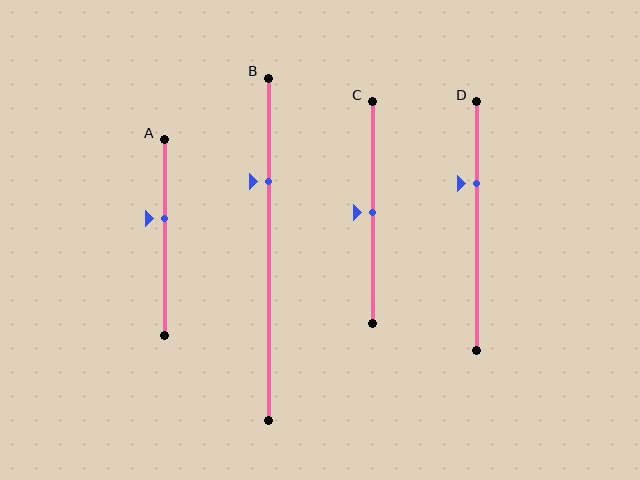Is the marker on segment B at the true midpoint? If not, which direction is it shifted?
No, the marker on segment B is shifted upward by about 20% of the segment length.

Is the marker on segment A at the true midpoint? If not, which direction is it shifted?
No, the marker on segment A is shifted upward by about 10% of the segment length.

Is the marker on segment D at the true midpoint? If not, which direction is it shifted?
No, the marker on segment D is shifted upward by about 17% of the segment length.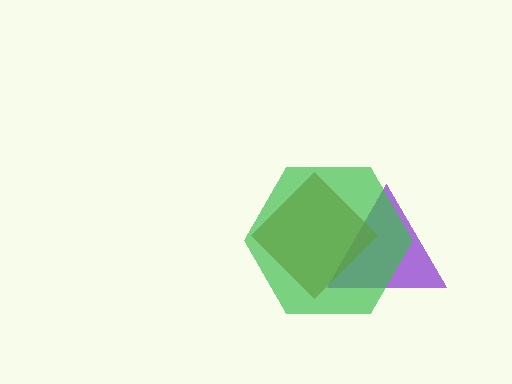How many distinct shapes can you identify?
There are 3 distinct shapes: a purple triangle, a brown diamond, a green hexagon.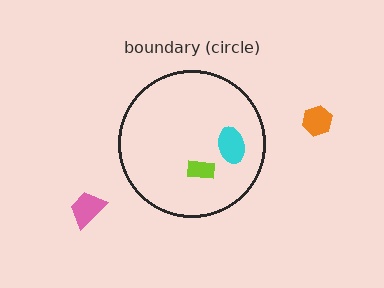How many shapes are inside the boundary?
2 inside, 2 outside.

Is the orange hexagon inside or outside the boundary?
Outside.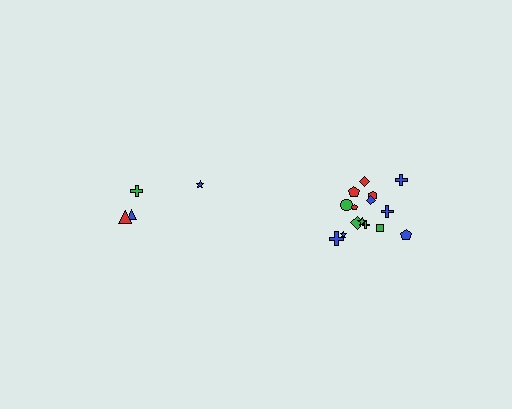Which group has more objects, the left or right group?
The right group.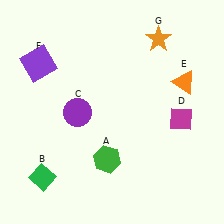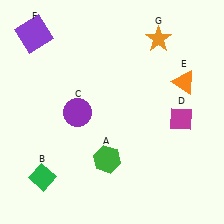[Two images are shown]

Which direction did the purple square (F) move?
The purple square (F) moved up.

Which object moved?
The purple square (F) moved up.